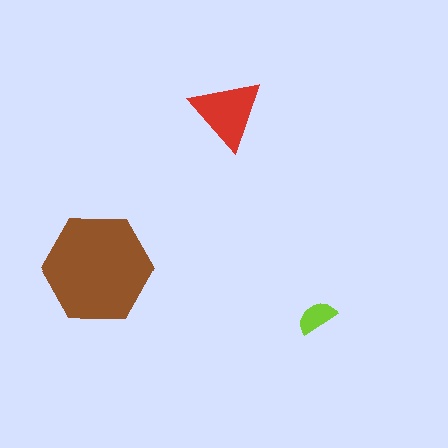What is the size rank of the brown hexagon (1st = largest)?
1st.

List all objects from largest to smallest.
The brown hexagon, the red triangle, the lime semicircle.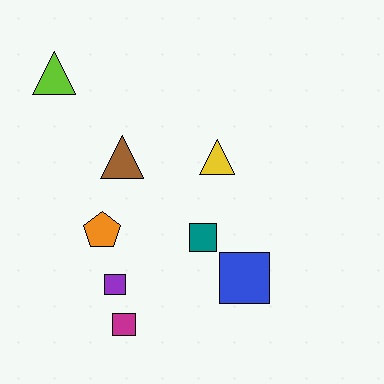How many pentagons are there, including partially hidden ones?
There is 1 pentagon.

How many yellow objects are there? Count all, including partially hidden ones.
There is 1 yellow object.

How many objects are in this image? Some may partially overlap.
There are 8 objects.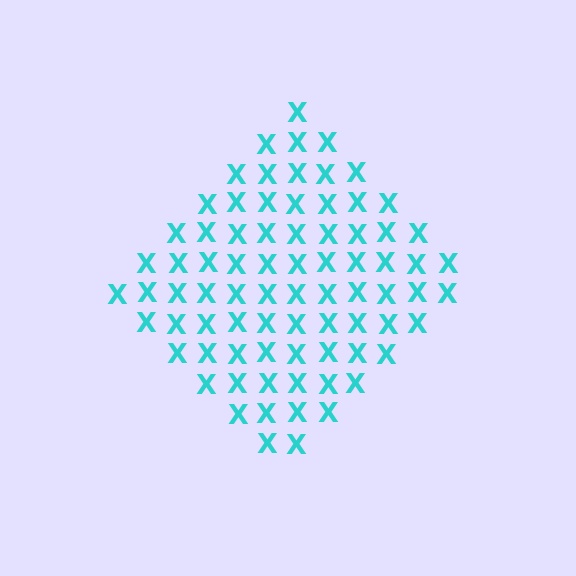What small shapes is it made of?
It is made of small letter X's.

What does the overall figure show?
The overall figure shows a diamond.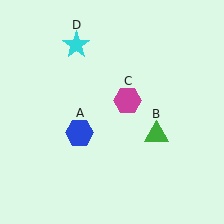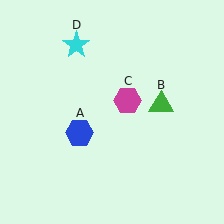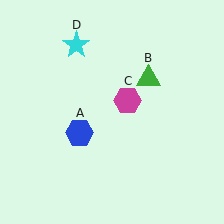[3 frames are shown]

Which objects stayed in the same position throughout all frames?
Blue hexagon (object A) and magenta hexagon (object C) and cyan star (object D) remained stationary.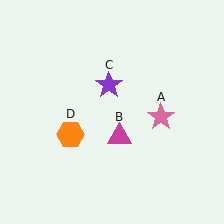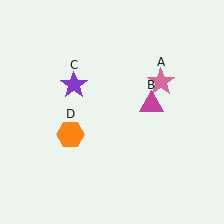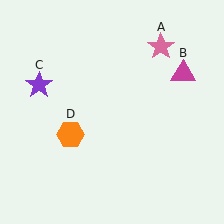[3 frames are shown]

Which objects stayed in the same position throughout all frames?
Orange hexagon (object D) remained stationary.